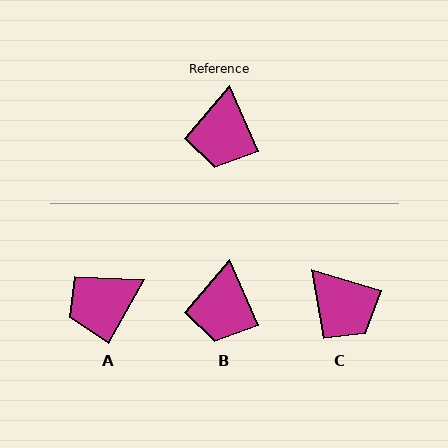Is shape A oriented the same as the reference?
No, it is off by about 53 degrees.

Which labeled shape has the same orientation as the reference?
B.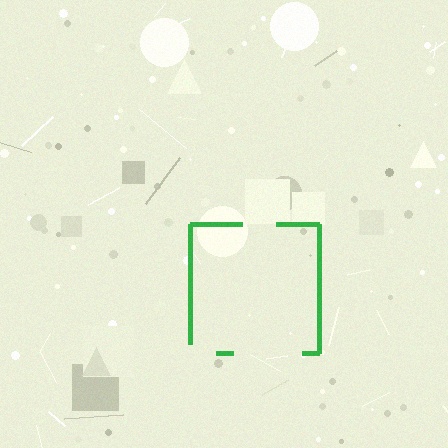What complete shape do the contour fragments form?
The contour fragments form a square.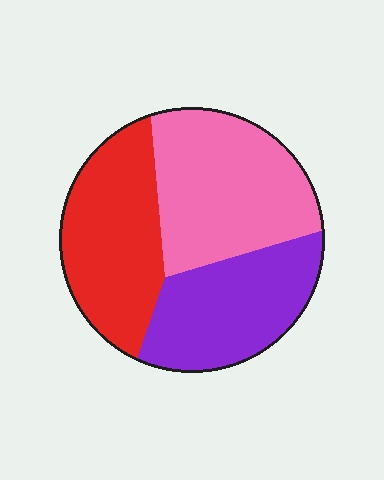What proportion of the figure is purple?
Purple takes up between a sixth and a third of the figure.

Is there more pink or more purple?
Pink.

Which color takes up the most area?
Pink, at roughly 40%.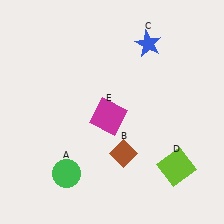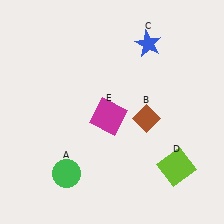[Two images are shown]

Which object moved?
The brown diamond (B) moved up.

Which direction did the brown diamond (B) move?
The brown diamond (B) moved up.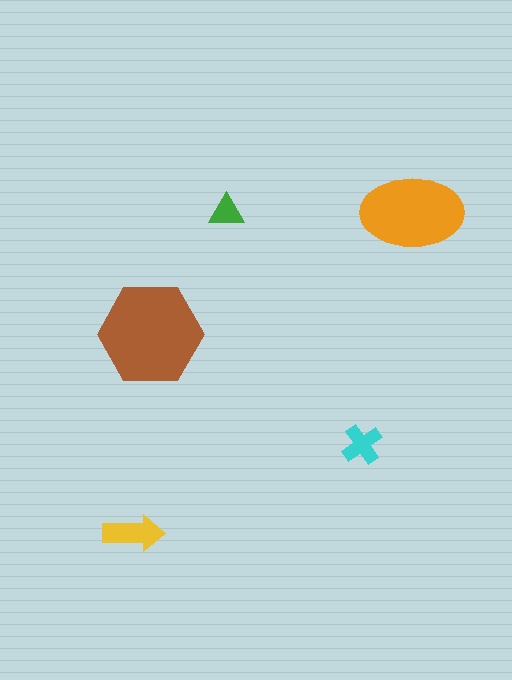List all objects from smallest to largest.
The green triangle, the cyan cross, the yellow arrow, the orange ellipse, the brown hexagon.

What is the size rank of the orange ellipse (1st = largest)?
2nd.